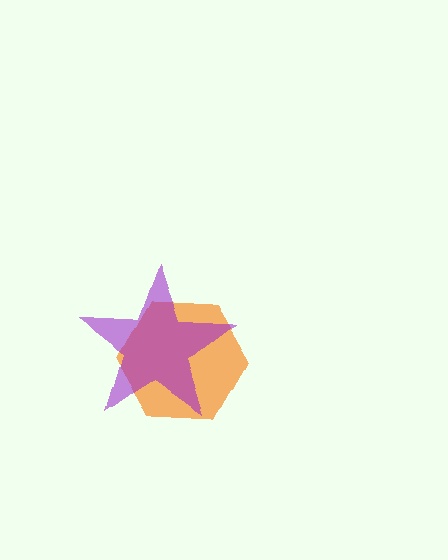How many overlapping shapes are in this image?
There are 2 overlapping shapes in the image.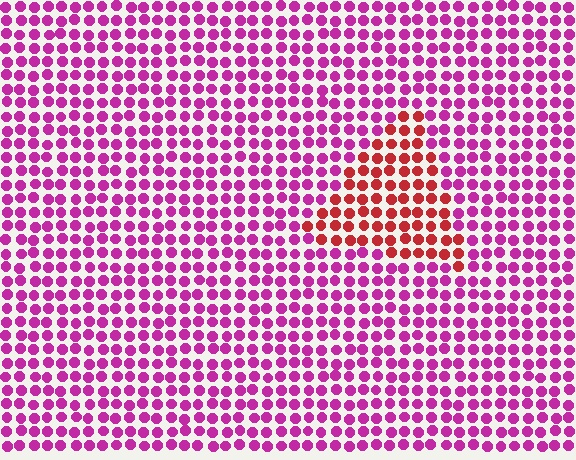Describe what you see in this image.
The image is filled with small magenta elements in a uniform arrangement. A triangle-shaped region is visible where the elements are tinted to a slightly different hue, forming a subtle color boundary.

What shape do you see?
I see a triangle.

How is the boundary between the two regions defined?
The boundary is defined purely by a slight shift in hue (about 45 degrees). Spacing, size, and orientation are identical on both sides.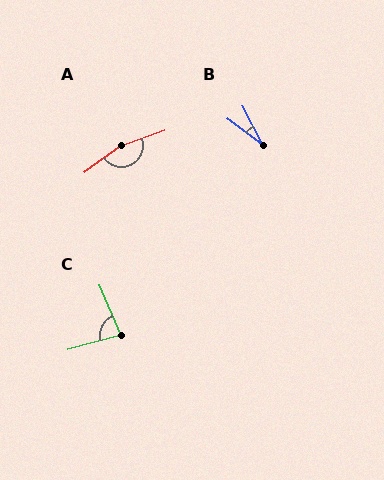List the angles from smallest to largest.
B (26°), C (82°), A (163°).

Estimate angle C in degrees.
Approximately 82 degrees.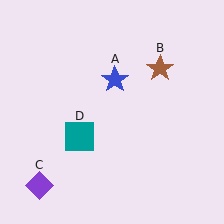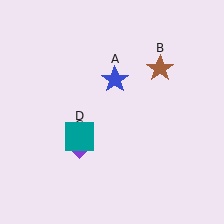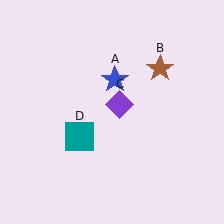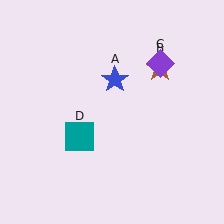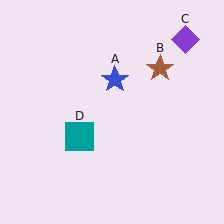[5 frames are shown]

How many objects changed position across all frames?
1 object changed position: purple diamond (object C).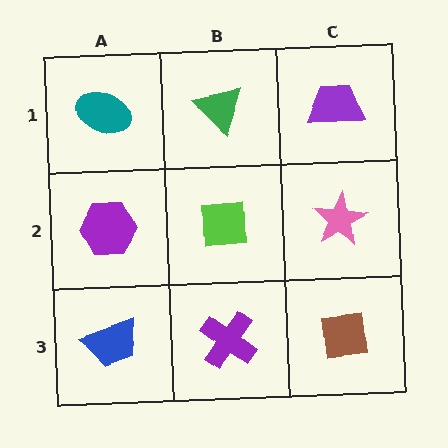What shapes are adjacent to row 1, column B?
A lime square (row 2, column B), a teal ellipse (row 1, column A), a purple trapezoid (row 1, column C).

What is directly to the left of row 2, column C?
A lime square.